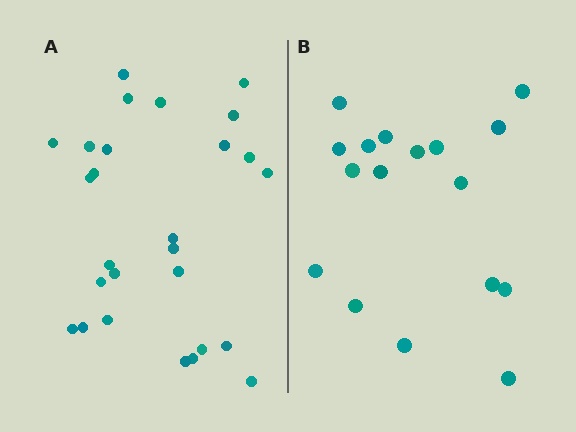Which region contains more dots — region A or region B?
Region A (the left region) has more dots.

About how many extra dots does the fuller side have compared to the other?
Region A has roughly 10 or so more dots than region B.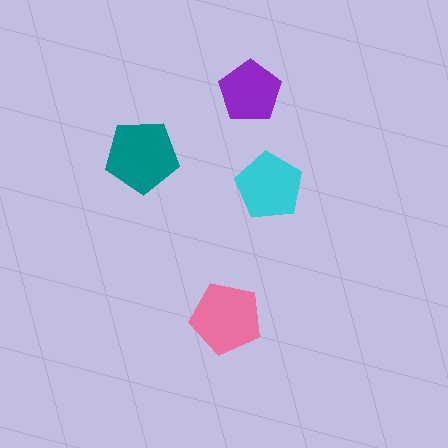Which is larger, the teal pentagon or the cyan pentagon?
The teal one.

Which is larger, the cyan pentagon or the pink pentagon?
The pink one.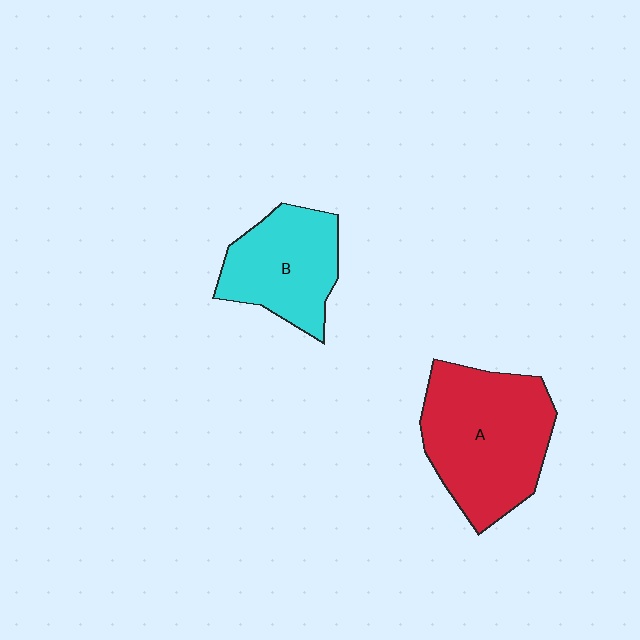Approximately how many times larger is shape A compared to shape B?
Approximately 1.5 times.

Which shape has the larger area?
Shape A (red).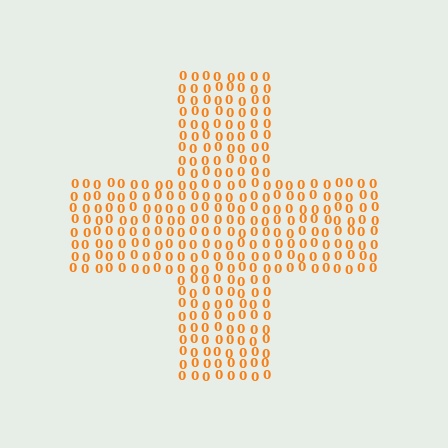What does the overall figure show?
The overall figure shows a cross.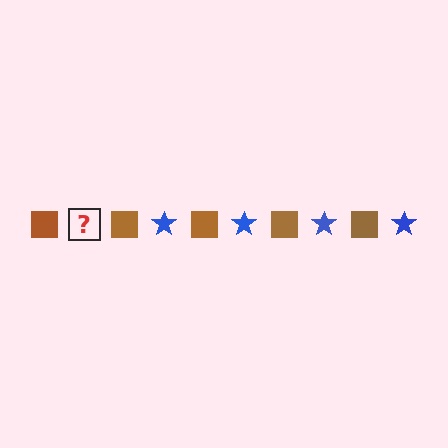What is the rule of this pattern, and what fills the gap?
The rule is that the pattern alternates between brown square and blue star. The gap should be filled with a blue star.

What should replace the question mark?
The question mark should be replaced with a blue star.